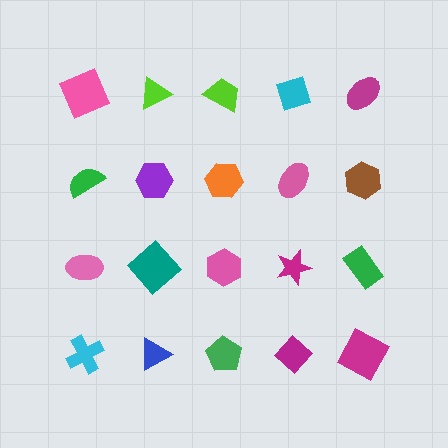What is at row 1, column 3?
A lime trapezoid.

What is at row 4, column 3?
A green pentagon.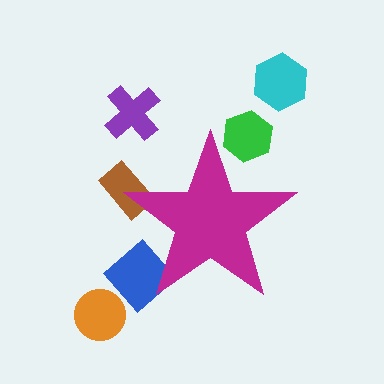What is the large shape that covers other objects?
A magenta star.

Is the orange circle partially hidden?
No, the orange circle is fully visible.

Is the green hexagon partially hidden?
Yes, the green hexagon is partially hidden behind the magenta star.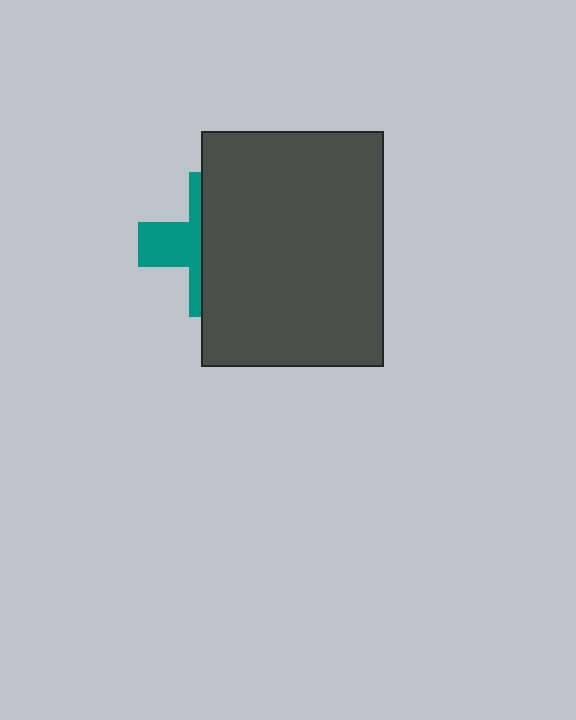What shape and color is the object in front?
The object in front is a dark gray rectangle.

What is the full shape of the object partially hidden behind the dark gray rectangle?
The partially hidden object is a teal cross.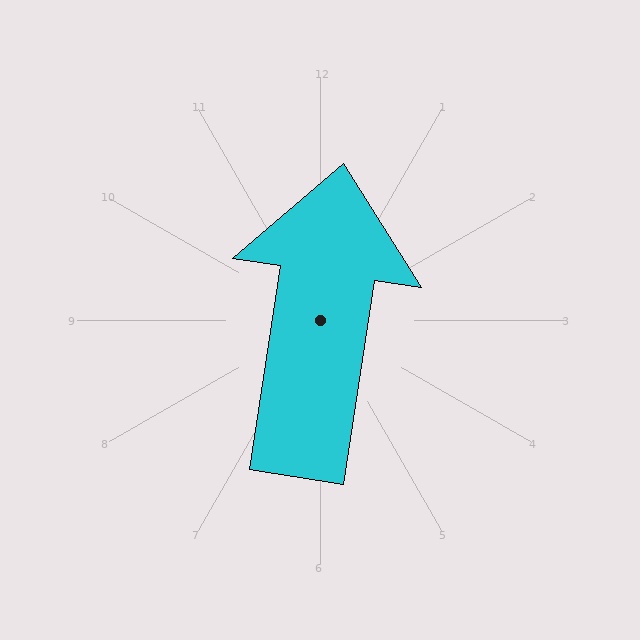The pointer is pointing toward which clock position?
Roughly 12 o'clock.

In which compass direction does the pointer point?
North.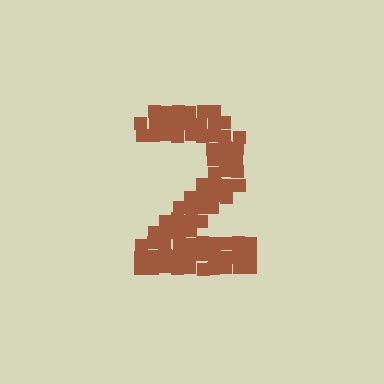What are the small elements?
The small elements are squares.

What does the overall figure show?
The overall figure shows the digit 2.